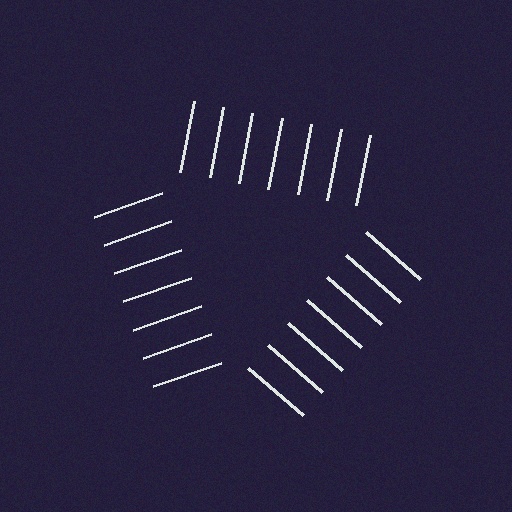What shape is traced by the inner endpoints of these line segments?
An illusory triangle — the line segments terminate on its edges but no continuous stroke is drawn.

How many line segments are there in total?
21 — 7 along each of the 3 edges.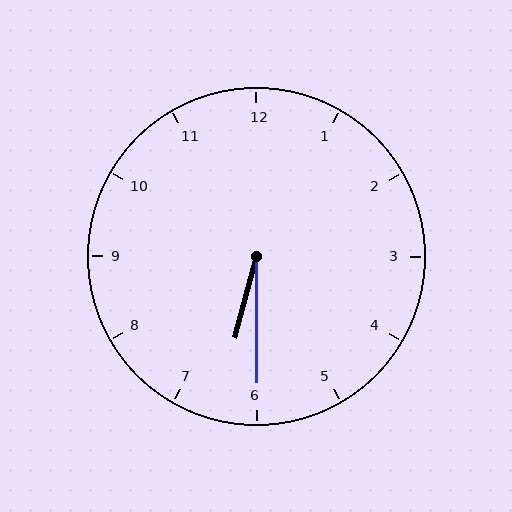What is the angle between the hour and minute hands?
Approximately 15 degrees.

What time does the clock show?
6:30.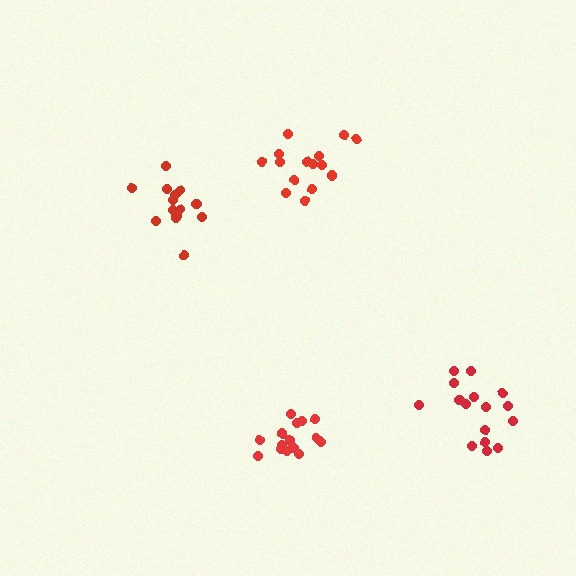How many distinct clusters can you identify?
There are 4 distinct clusters.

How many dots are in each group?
Group 1: 14 dots, Group 2: 15 dots, Group 3: 15 dots, Group 4: 17 dots (61 total).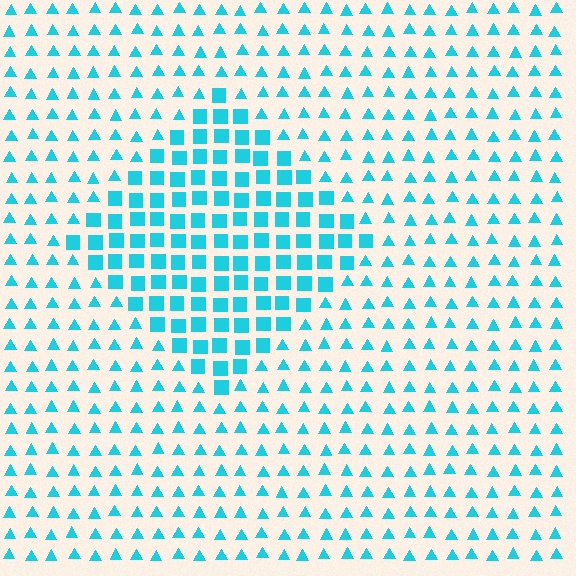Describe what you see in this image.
The image is filled with small cyan elements arranged in a uniform grid. A diamond-shaped region contains squares, while the surrounding area contains triangles. The boundary is defined purely by the change in element shape.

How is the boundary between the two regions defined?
The boundary is defined by a change in element shape: squares inside vs. triangles outside. All elements share the same color and spacing.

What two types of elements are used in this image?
The image uses squares inside the diamond region and triangles outside it.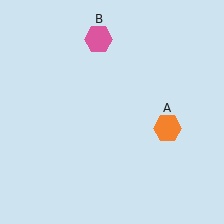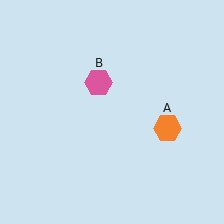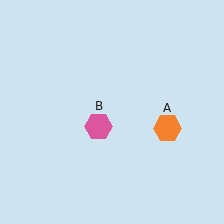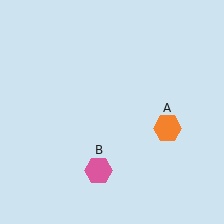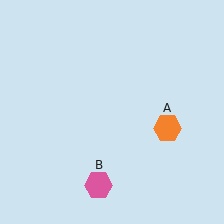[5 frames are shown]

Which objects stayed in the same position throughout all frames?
Orange hexagon (object A) remained stationary.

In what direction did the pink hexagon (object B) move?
The pink hexagon (object B) moved down.